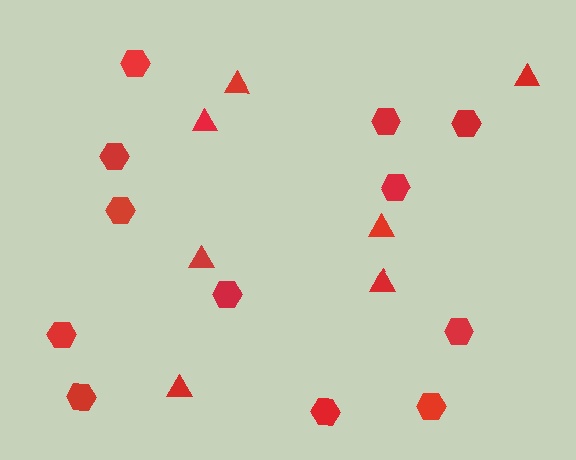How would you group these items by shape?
There are 2 groups: one group of hexagons (12) and one group of triangles (7).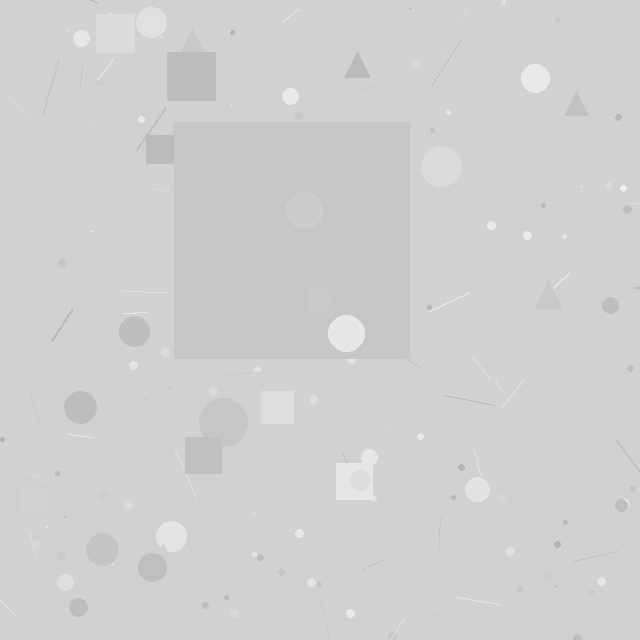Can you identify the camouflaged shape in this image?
The camouflaged shape is a square.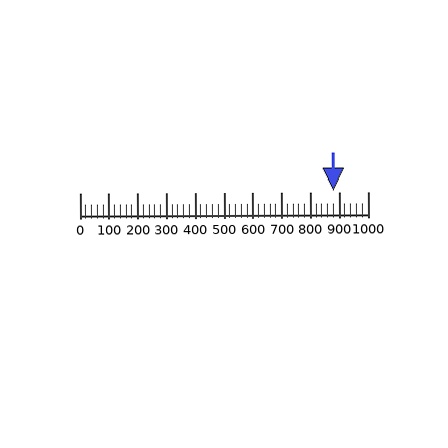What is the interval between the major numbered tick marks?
The major tick marks are spaced 100 units apart.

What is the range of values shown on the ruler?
The ruler shows values from 0 to 1000.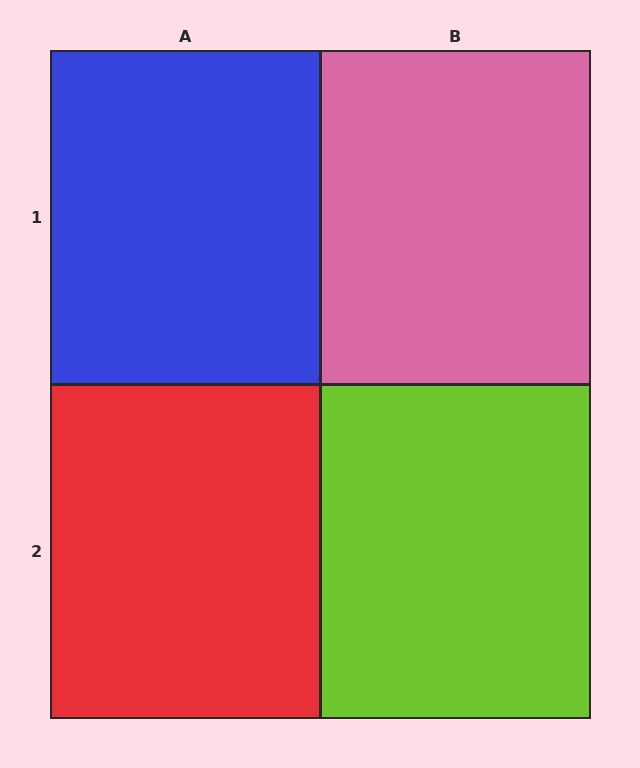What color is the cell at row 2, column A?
Red.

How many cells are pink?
1 cell is pink.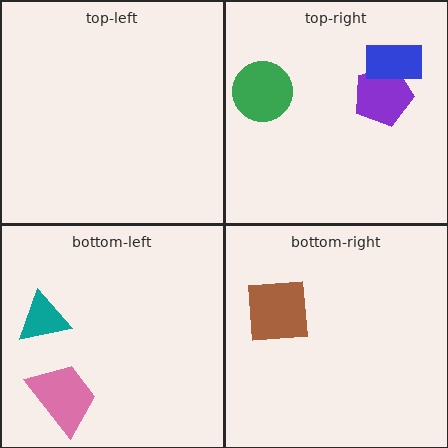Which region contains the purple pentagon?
The top-right region.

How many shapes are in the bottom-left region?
2.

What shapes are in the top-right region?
The green circle, the purple pentagon, the blue rectangle.